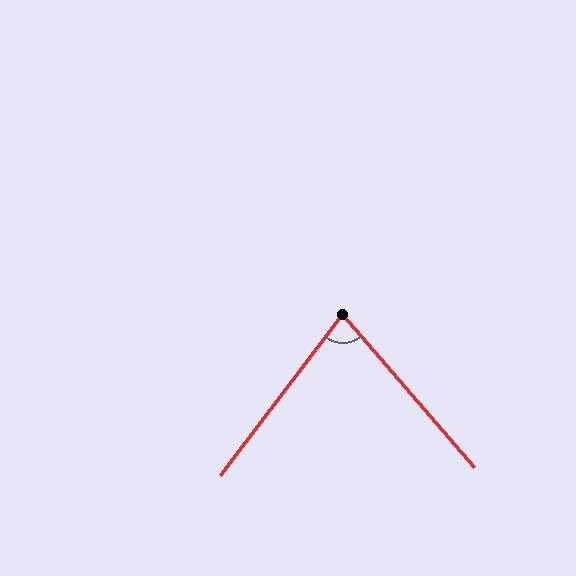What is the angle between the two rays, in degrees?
Approximately 78 degrees.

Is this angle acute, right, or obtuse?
It is acute.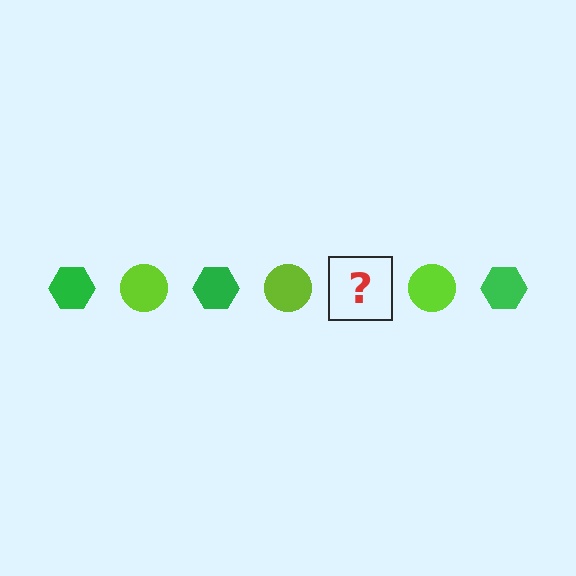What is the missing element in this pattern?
The missing element is a green hexagon.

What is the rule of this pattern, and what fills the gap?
The rule is that the pattern alternates between green hexagon and lime circle. The gap should be filled with a green hexagon.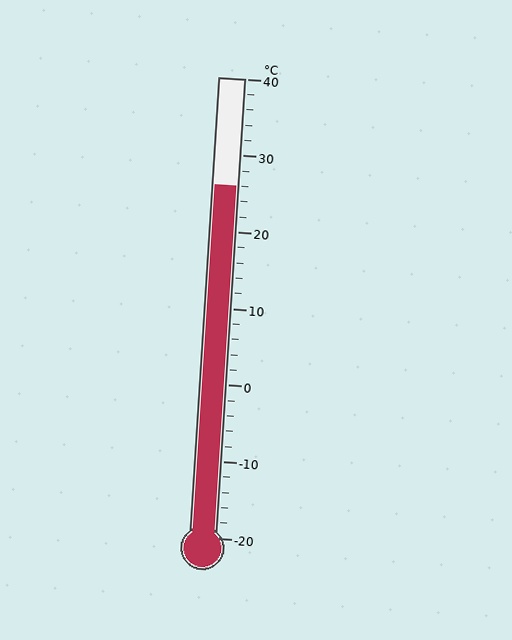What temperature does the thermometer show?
The thermometer shows approximately 26°C.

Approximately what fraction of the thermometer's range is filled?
The thermometer is filled to approximately 75% of its range.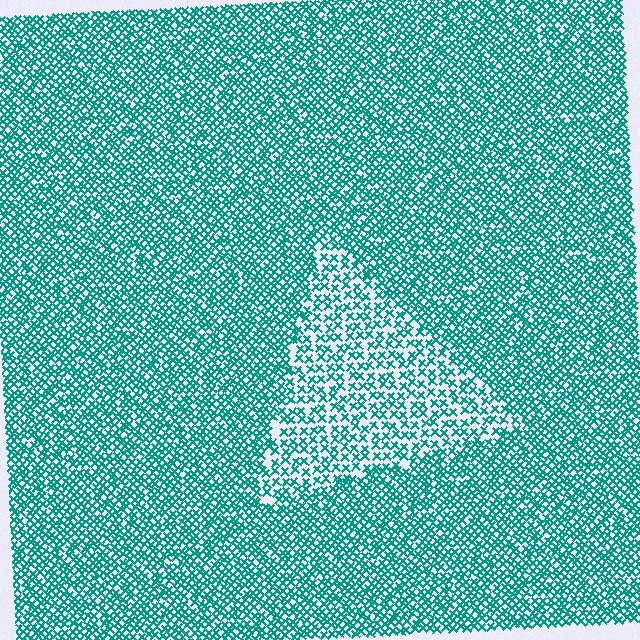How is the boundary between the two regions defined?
The boundary is defined by a change in element density (approximately 1.8x ratio). All elements are the same color, size, and shape.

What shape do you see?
I see a triangle.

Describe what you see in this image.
The image contains small teal elements arranged at two different densities. A triangle-shaped region is visible where the elements are less densely packed than the surrounding area.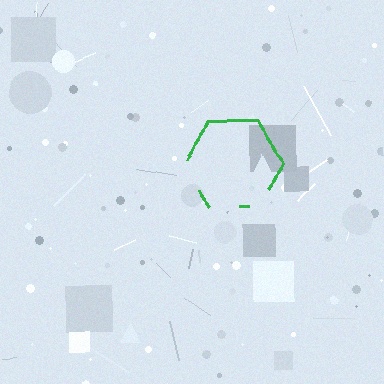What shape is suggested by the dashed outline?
The dashed outline suggests a hexagon.